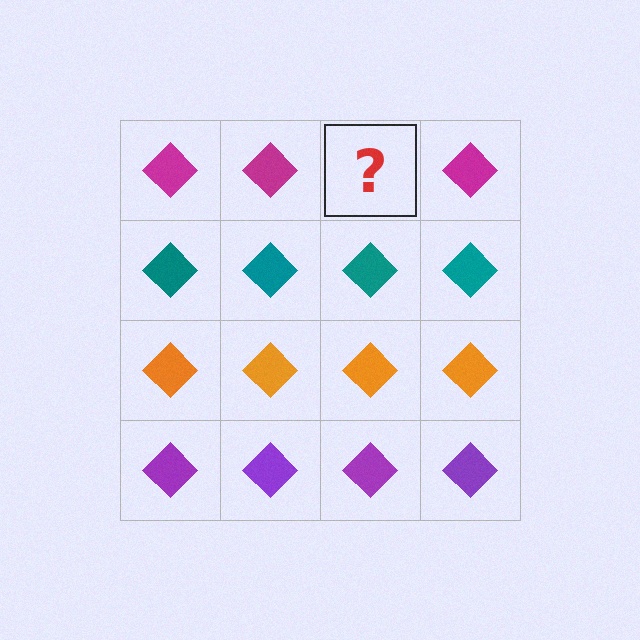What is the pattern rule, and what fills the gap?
The rule is that each row has a consistent color. The gap should be filled with a magenta diamond.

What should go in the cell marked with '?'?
The missing cell should contain a magenta diamond.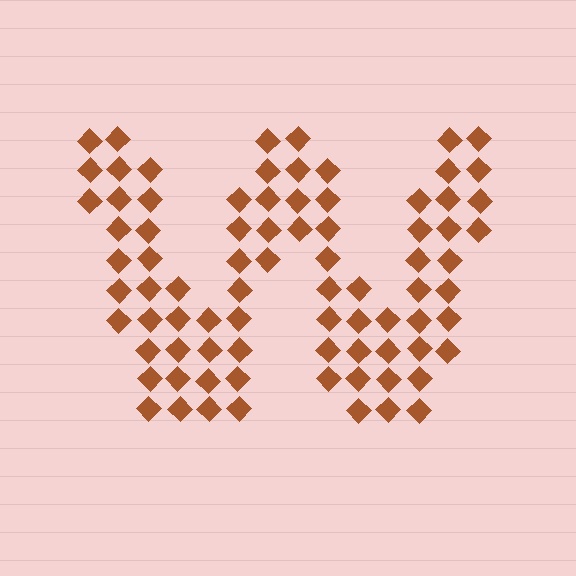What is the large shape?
The large shape is the letter W.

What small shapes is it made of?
It is made of small diamonds.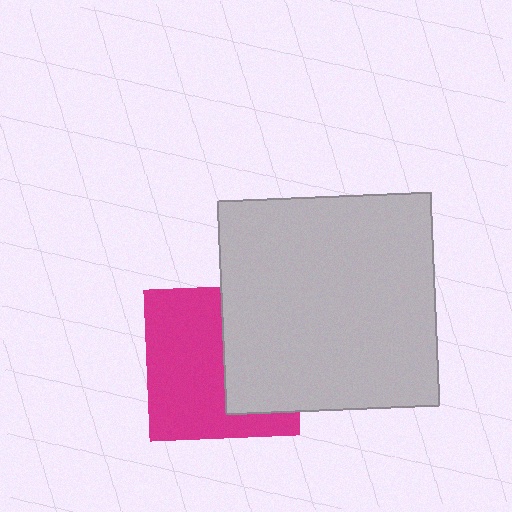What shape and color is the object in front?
The object in front is a light gray square.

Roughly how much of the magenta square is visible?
About half of it is visible (roughly 59%).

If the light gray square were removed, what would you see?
You would see the complete magenta square.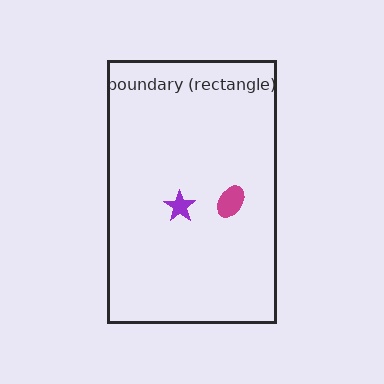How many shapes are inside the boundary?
2 inside, 0 outside.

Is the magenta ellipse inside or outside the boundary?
Inside.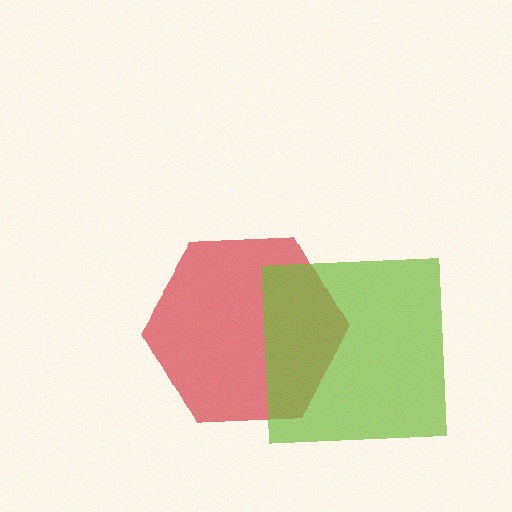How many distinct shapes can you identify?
There are 2 distinct shapes: a red hexagon, a lime square.